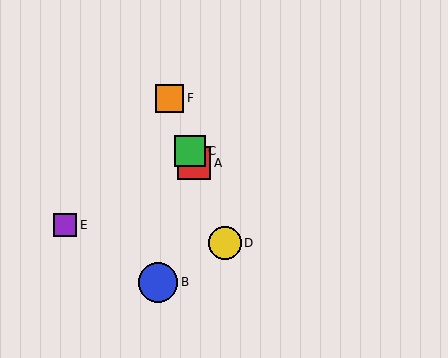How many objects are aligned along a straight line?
4 objects (A, C, D, F) are aligned along a straight line.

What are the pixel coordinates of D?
Object D is at (225, 243).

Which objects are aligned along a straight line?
Objects A, C, D, F are aligned along a straight line.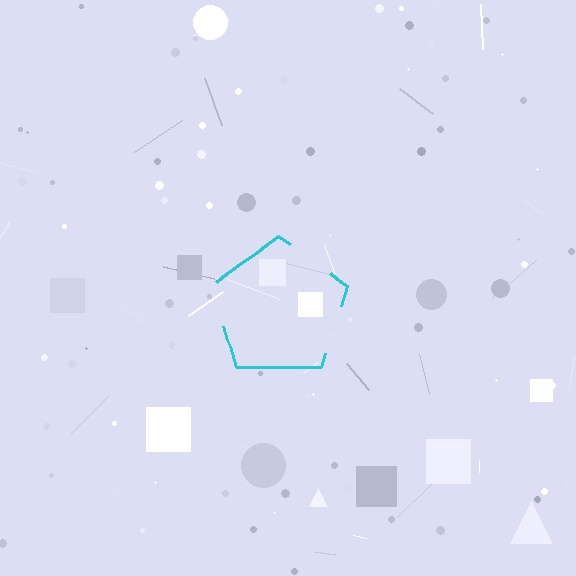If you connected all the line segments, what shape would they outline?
They would outline a pentagon.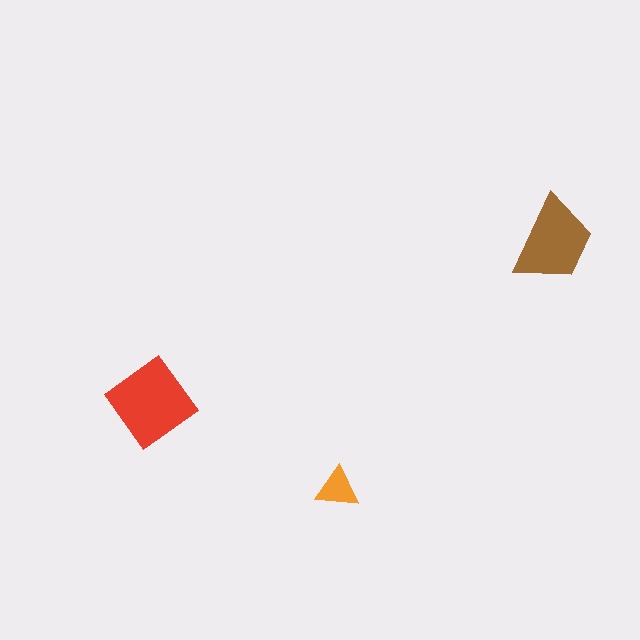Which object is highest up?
The brown trapezoid is topmost.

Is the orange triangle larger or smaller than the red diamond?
Smaller.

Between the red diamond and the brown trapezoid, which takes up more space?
The red diamond.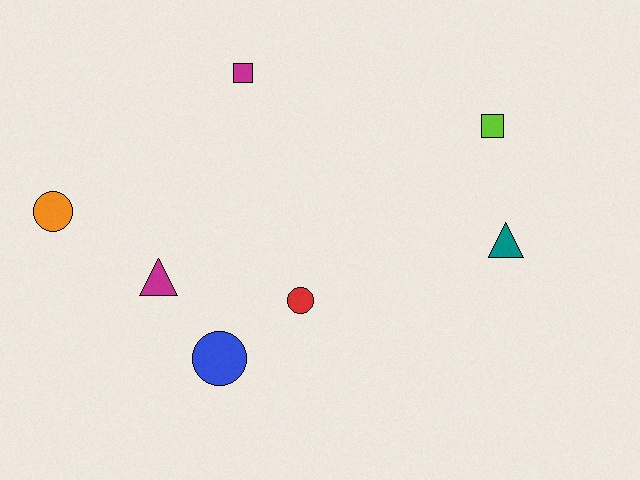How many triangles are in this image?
There are 2 triangles.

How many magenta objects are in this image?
There are 2 magenta objects.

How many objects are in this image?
There are 7 objects.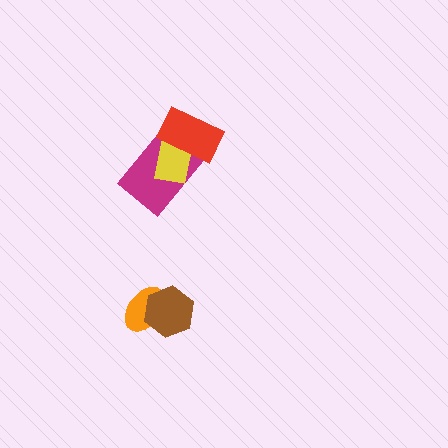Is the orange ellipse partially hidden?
Yes, it is partially covered by another shape.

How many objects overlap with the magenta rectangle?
2 objects overlap with the magenta rectangle.